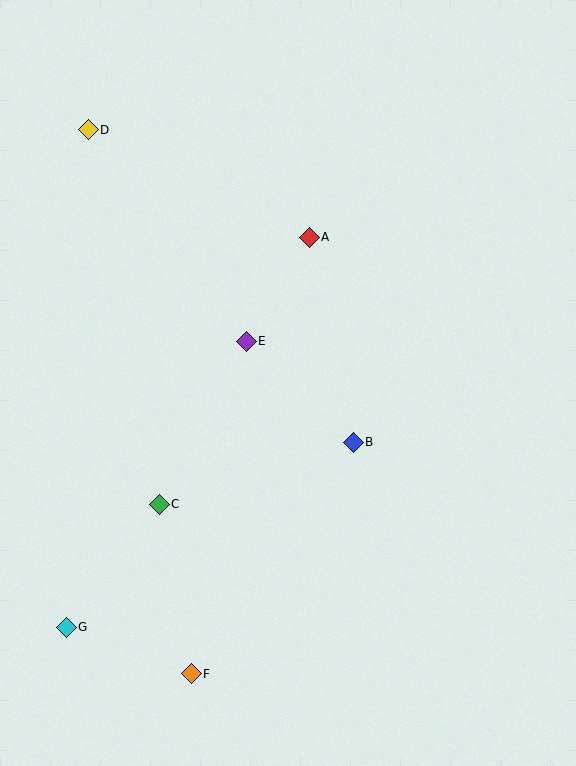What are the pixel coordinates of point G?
Point G is at (66, 627).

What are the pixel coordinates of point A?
Point A is at (309, 237).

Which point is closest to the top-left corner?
Point D is closest to the top-left corner.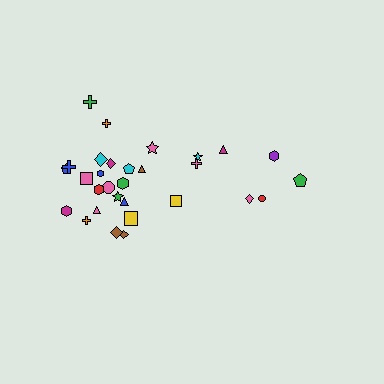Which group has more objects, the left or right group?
The left group.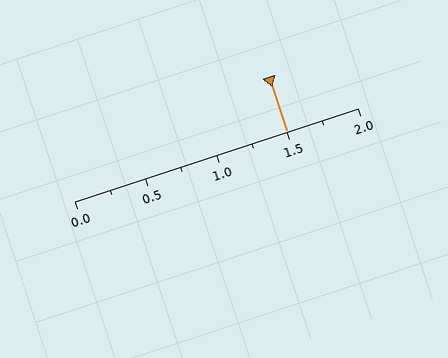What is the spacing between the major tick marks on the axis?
The major ticks are spaced 0.5 apart.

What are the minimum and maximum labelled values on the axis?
The axis runs from 0.0 to 2.0.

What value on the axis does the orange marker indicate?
The marker indicates approximately 1.5.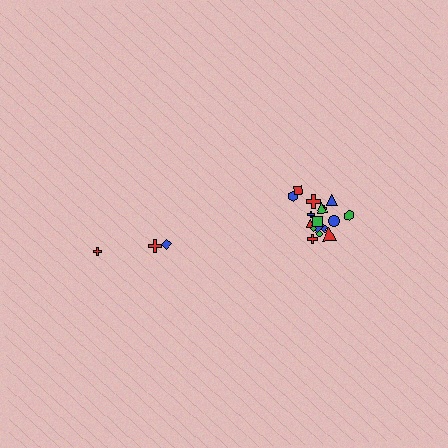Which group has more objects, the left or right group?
The right group.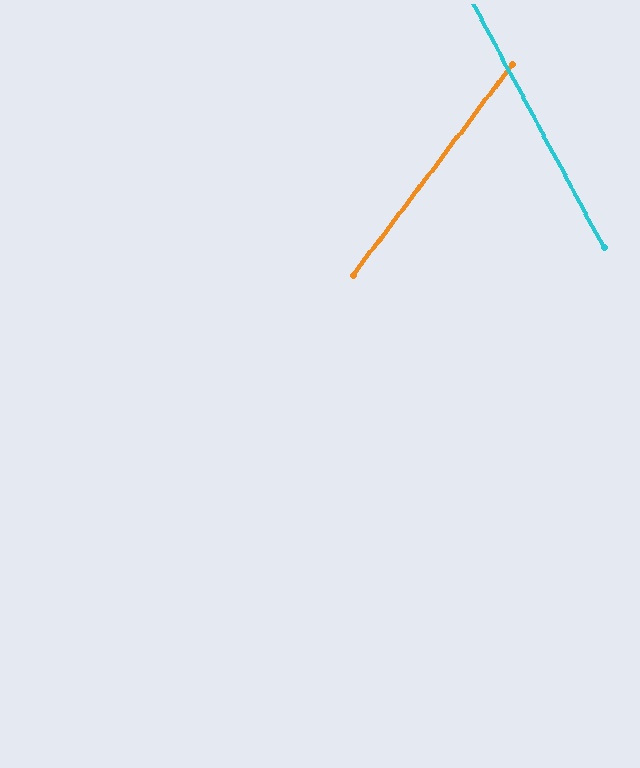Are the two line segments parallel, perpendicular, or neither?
Neither parallel nor perpendicular — they differ by about 65°.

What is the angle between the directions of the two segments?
Approximately 65 degrees.